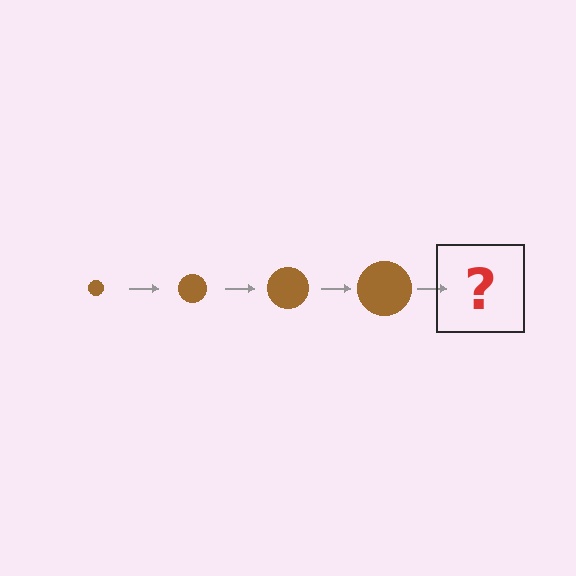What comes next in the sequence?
The next element should be a brown circle, larger than the previous one.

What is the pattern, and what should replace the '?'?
The pattern is that the circle gets progressively larger each step. The '?' should be a brown circle, larger than the previous one.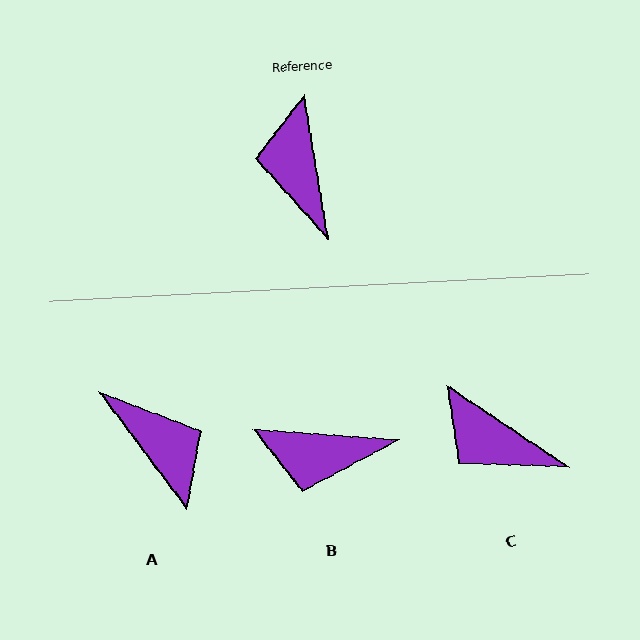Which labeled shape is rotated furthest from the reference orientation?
A, about 152 degrees away.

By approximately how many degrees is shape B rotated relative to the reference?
Approximately 76 degrees counter-clockwise.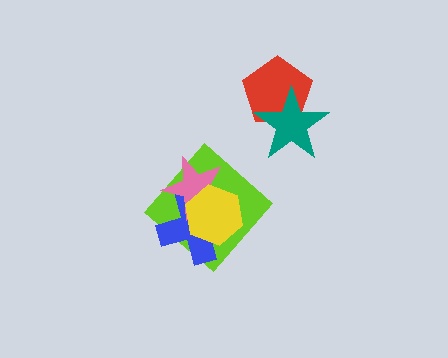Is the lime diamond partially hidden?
Yes, it is partially covered by another shape.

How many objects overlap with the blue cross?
3 objects overlap with the blue cross.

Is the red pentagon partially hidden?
Yes, it is partially covered by another shape.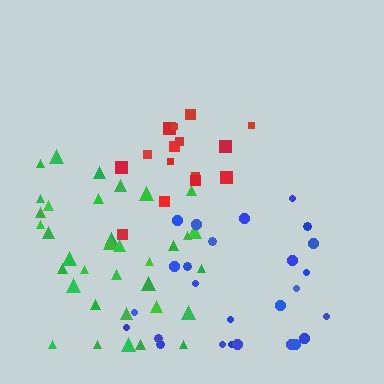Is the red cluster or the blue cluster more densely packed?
Red.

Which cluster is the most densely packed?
Red.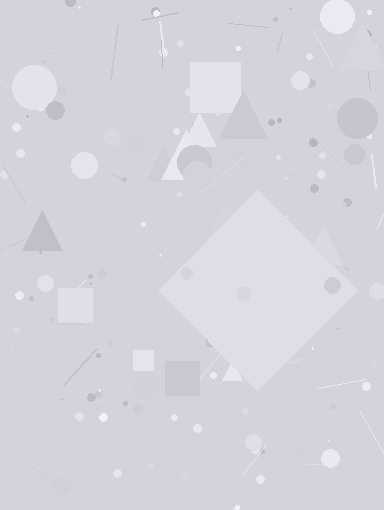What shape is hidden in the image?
A diamond is hidden in the image.